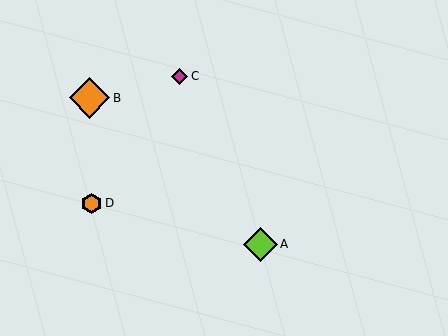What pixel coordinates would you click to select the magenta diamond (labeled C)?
Click at (180, 76) to select the magenta diamond C.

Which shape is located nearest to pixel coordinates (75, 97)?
The orange diamond (labeled B) at (90, 98) is nearest to that location.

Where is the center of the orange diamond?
The center of the orange diamond is at (90, 98).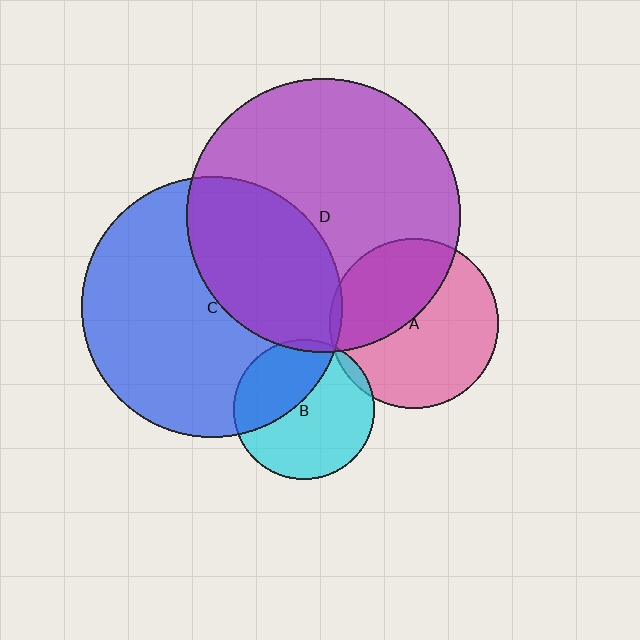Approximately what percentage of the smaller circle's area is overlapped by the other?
Approximately 40%.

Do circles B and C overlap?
Yes.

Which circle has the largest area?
Circle D (purple).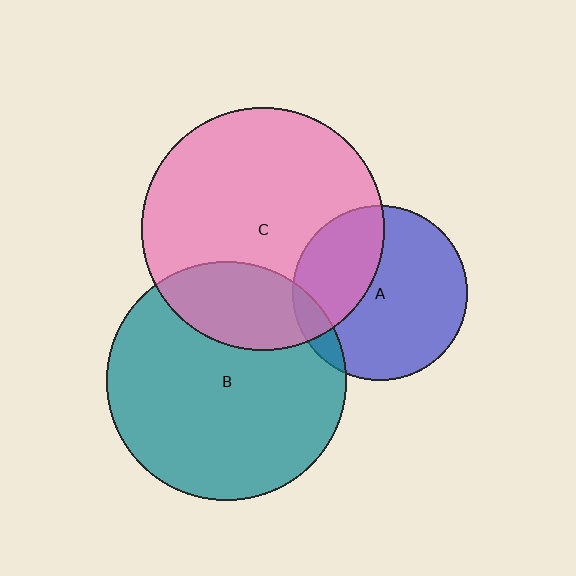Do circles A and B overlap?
Yes.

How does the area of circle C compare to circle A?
Approximately 1.9 times.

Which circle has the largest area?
Circle C (pink).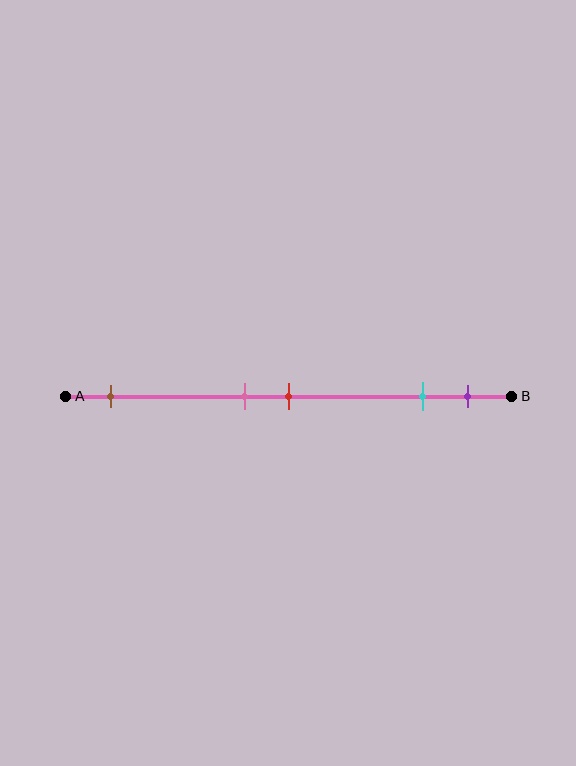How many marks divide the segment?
There are 5 marks dividing the segment.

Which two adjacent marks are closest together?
The pink and red marks are the closest adjacent pair.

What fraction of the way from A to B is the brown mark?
The brown mark is approximately 10% (0.1) of the way from A to B.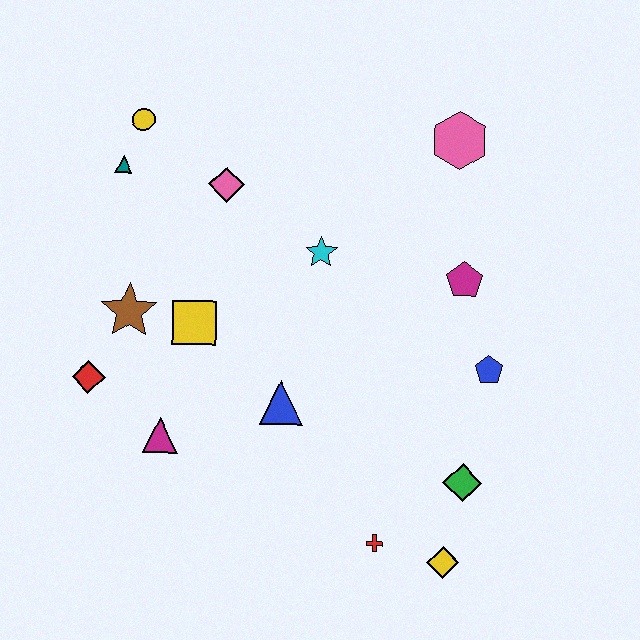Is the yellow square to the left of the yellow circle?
No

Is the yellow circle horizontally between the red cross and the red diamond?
Yes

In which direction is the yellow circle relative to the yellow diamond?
The yellow circle is above the yellow diamond.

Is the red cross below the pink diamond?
Yes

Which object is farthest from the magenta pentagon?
The red diamond is farthest from the magenta pentagon.